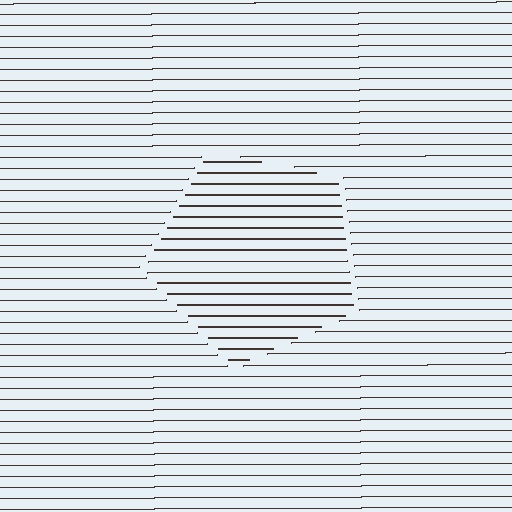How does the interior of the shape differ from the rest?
The interior of the shape contains the same grating, shifted by half a period — the contour is defined by the phase discontinuity where line-ends from the inner and outer gratings abut.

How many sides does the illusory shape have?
5 sides — the line-ends trace a pentagon.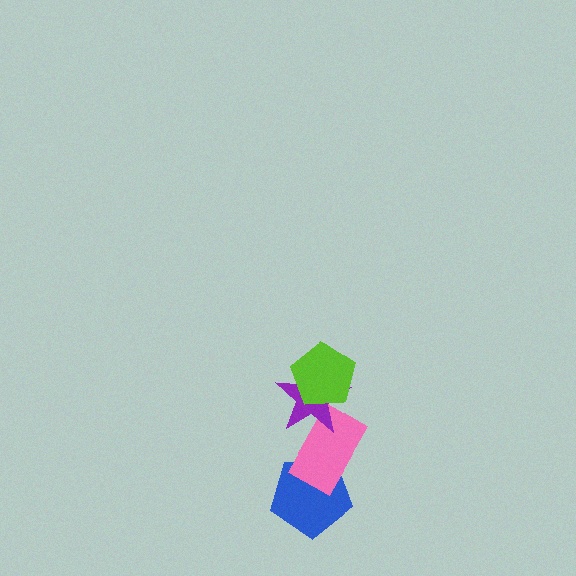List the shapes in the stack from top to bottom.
From top to bottom: the lime pentagon, the purple star, the pink rectangle, the blue pentagon.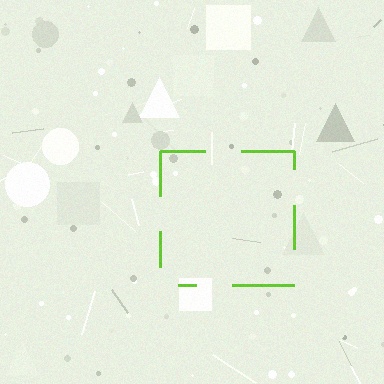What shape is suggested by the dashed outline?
The dashed outline suggests a square.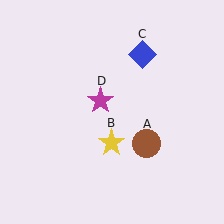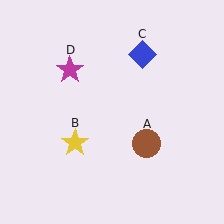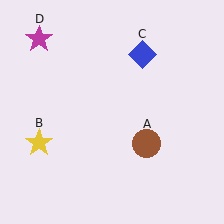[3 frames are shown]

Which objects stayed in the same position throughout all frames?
Brown circle (object A) and blue diamond (object C) remained stationary.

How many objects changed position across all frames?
2 objects changed position: yellow star (object B), magenta star (object D).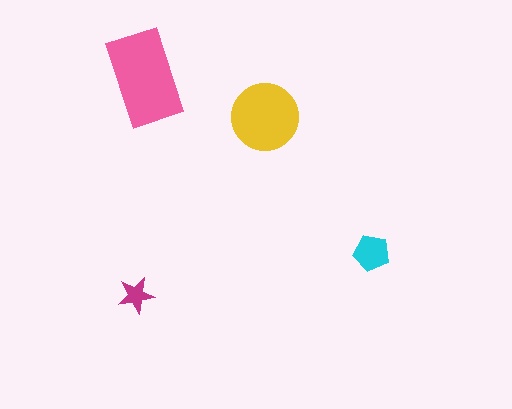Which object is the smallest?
The magenta star.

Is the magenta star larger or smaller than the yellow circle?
Smaller.